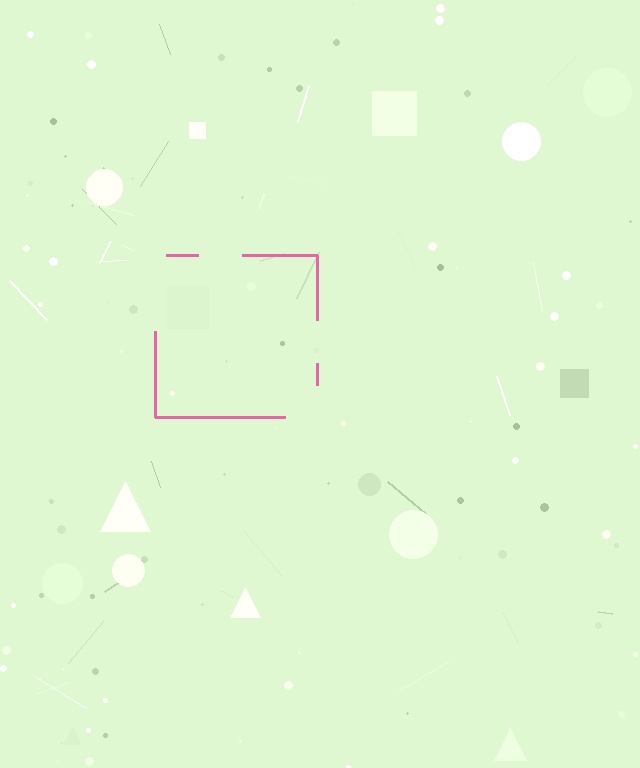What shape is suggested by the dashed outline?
The dashed outline suggests a square.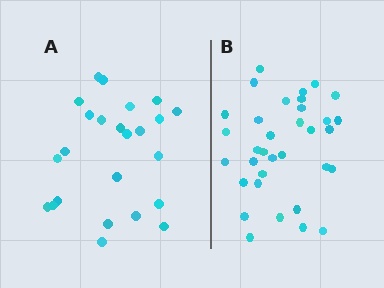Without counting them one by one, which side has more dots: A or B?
Region B (the right region) has more dots.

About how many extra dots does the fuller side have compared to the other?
Region B has roughly 10 or so more dots than region A.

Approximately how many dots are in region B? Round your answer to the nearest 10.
About 30 dots. (The exact count is 34, which rounds to 30.)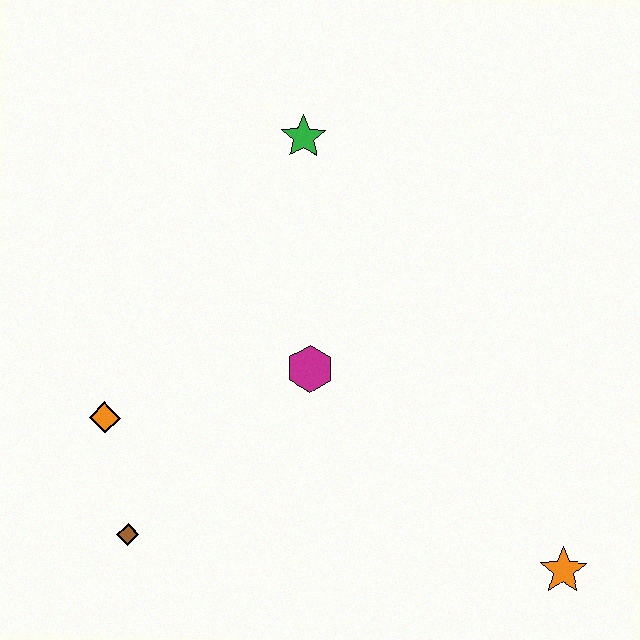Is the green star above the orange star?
Yes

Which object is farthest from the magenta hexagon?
The orange star is farthest from the magenta hexagon.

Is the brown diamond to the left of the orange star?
Yes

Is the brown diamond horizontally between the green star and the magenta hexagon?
No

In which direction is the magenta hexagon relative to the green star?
The magenta hexagon is below the green star.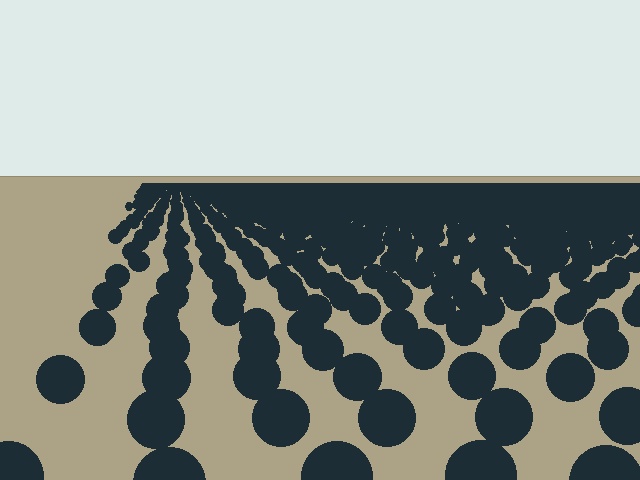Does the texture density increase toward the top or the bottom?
Density increases toward the top.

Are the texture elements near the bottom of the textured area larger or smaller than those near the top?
Larger. Near the bottom, elements are closer to the viewer and appear at a bigger on-screen size.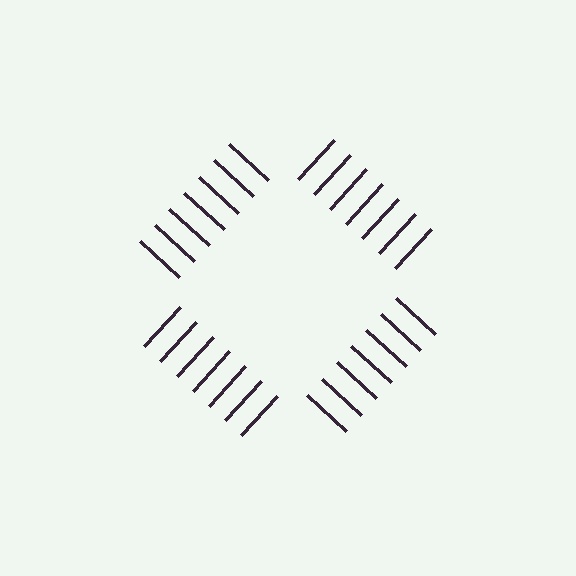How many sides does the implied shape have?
4 sides — the line-ends trace a square.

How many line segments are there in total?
28 — 7 along each of the 4 edges.